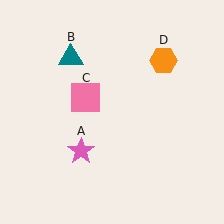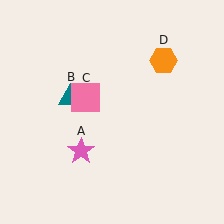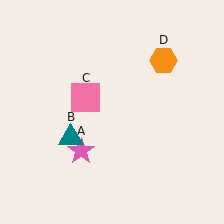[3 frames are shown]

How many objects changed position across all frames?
1 object changed position: teal triangle (object B).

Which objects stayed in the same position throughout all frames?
Pink star (object A) and pink square (object C) and orange hexagon (object D) remained stationary.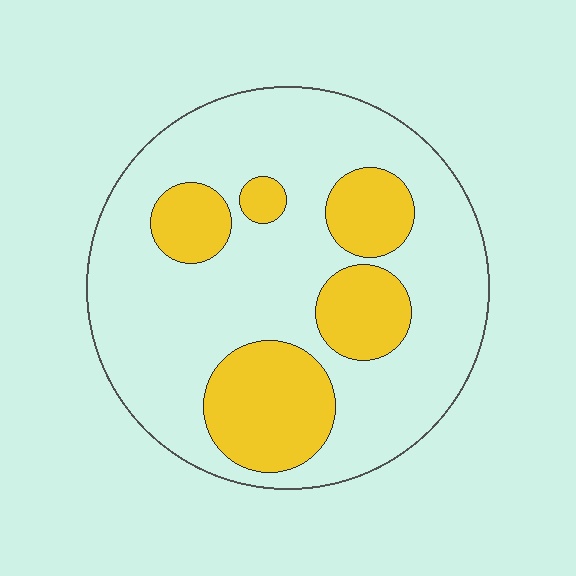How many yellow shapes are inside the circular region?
5.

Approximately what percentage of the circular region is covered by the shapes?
Approximately 25%.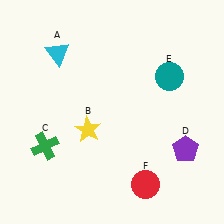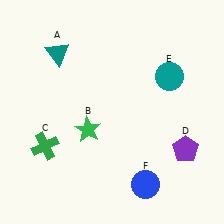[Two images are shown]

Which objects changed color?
A changed from cyan to teal. B changed from yellow to green. F changed from red to blue.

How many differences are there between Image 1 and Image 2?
There are 3 differences between the two images.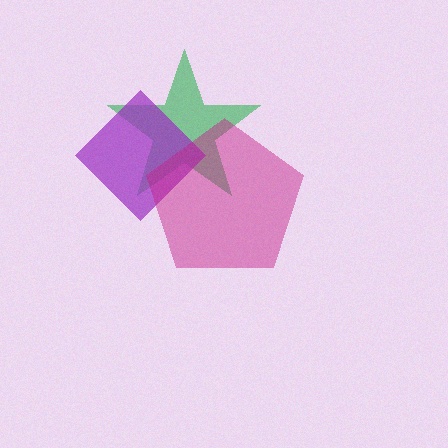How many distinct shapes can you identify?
There are 3 distinct shapes: a green star, a purple diamond, a magenta pentagon.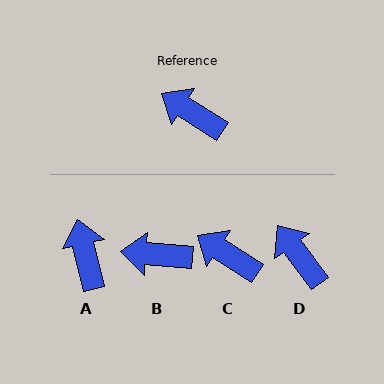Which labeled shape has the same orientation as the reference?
C.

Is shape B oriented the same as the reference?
No, it is off by about 28 degrees.